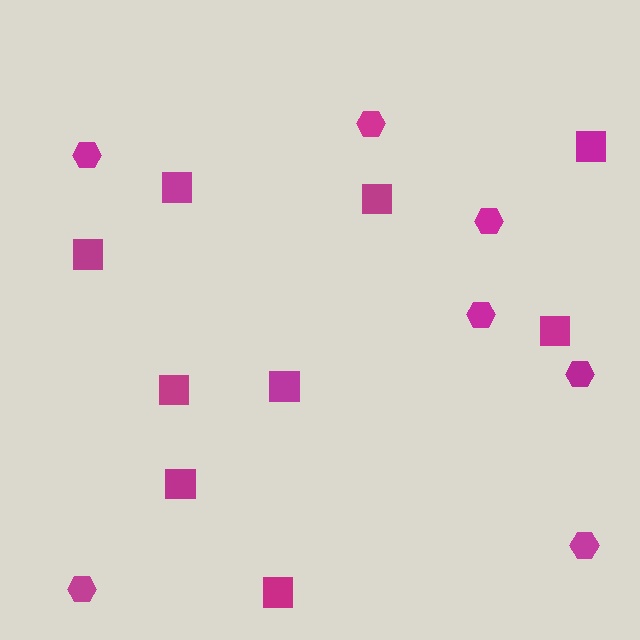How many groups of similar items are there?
There are 2 groups: one group of squares (9) and one group of hexagons (7).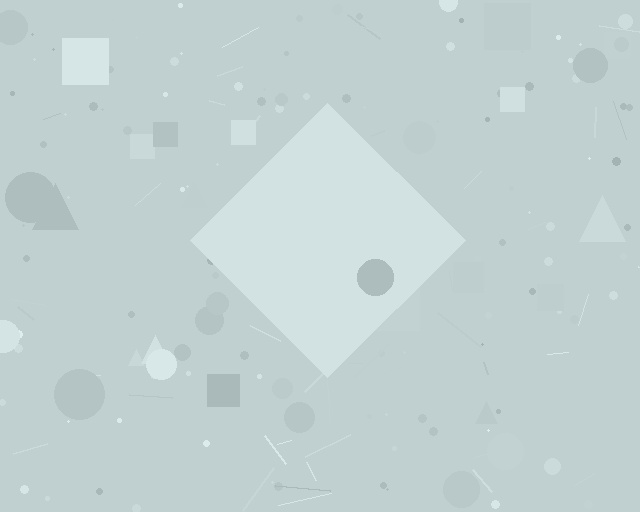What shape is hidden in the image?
A diamond is hidden in the image.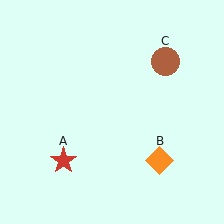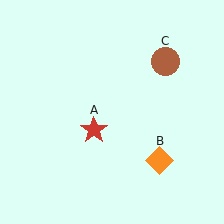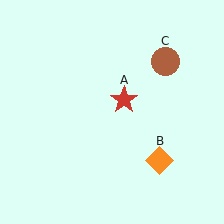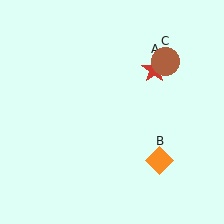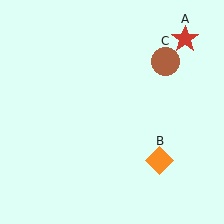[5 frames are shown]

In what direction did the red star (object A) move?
The red star (object A) moved up and to the right.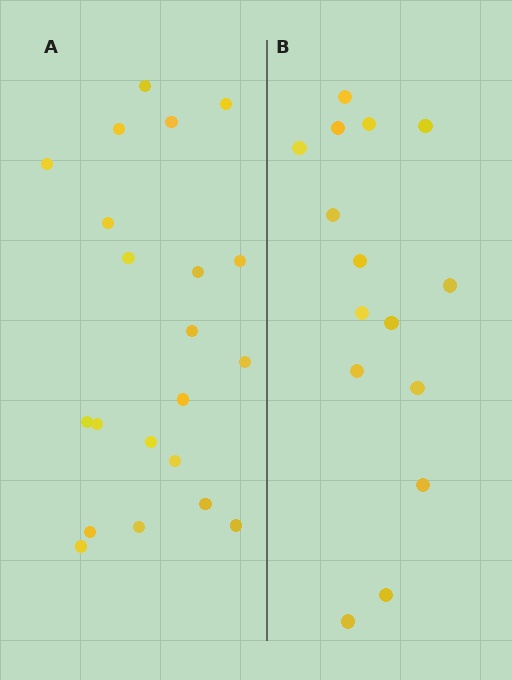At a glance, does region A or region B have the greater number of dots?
Region A (the left region) has more dots.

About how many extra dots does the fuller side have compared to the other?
Region A has about 6 more dots than region B.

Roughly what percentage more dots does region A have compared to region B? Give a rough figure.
About 40% more.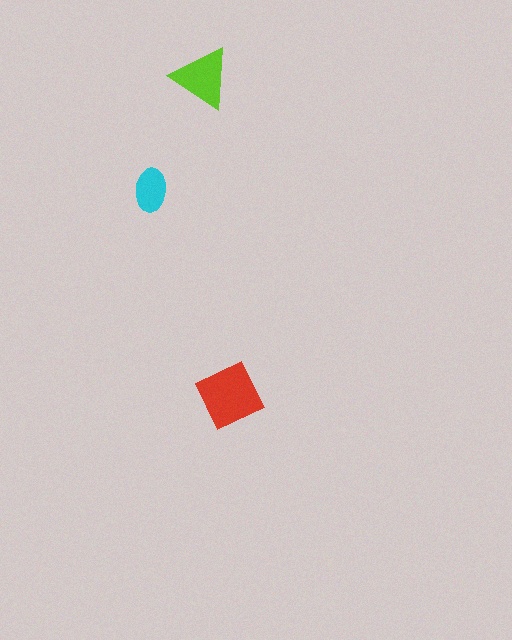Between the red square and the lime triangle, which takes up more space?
The red square.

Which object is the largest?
The red square.